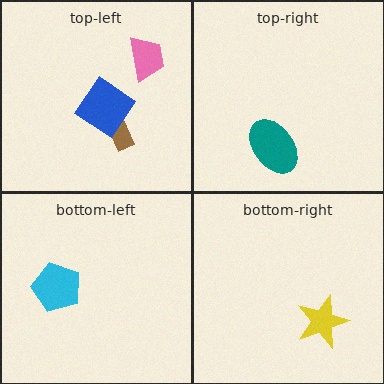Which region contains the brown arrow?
The top-left region.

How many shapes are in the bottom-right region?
1.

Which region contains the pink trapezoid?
The top-left region.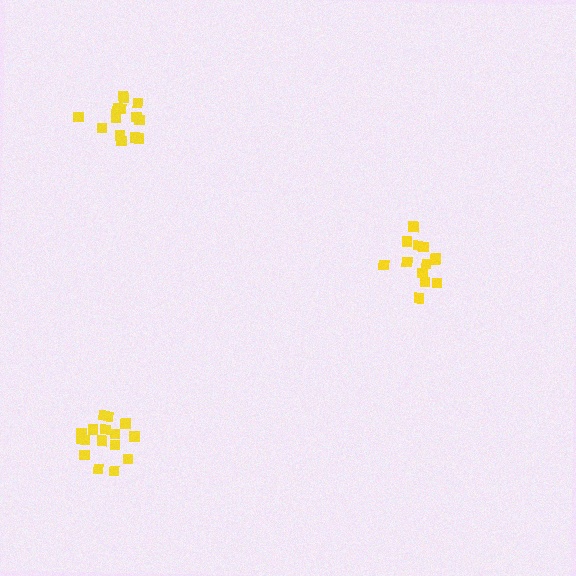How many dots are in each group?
Group 1: 17 dots, Group 2: 15 dots, Group 3: 13 dots (45 total).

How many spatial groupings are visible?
There are 3 spatial groupings.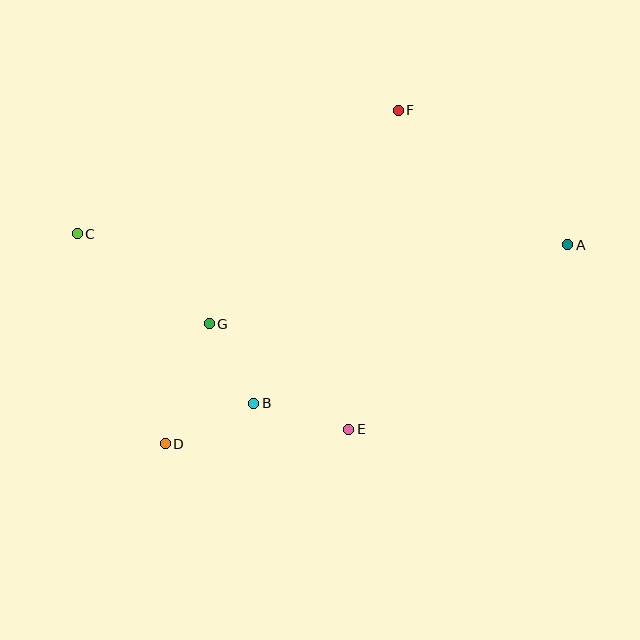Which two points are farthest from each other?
Points A and C are farthest from each other.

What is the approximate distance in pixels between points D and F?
The distance between D and F is approximately 407 pixels.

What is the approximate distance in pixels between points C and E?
The distance between C and E is approximately 335 pixels.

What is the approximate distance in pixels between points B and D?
The distance between B and D is approximately 97 pixels.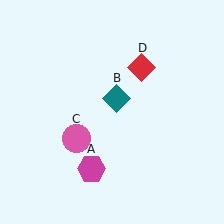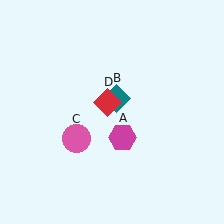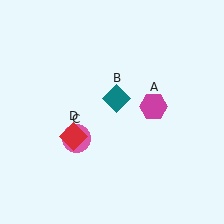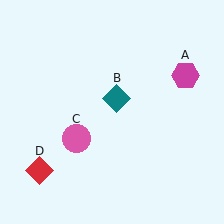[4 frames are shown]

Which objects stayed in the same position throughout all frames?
Teal diamond (object B) and pink circle (object C) remained stationary.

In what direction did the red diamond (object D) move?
The red diamond (object D) moved down and to the left.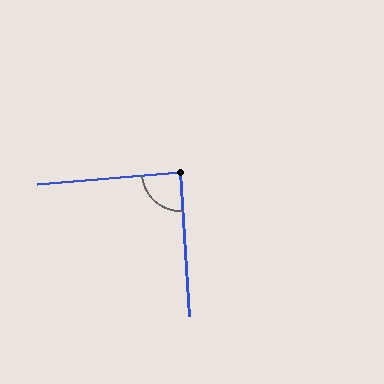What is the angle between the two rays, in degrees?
Approximately 89 degrees.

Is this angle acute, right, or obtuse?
It is approximately a right angle.